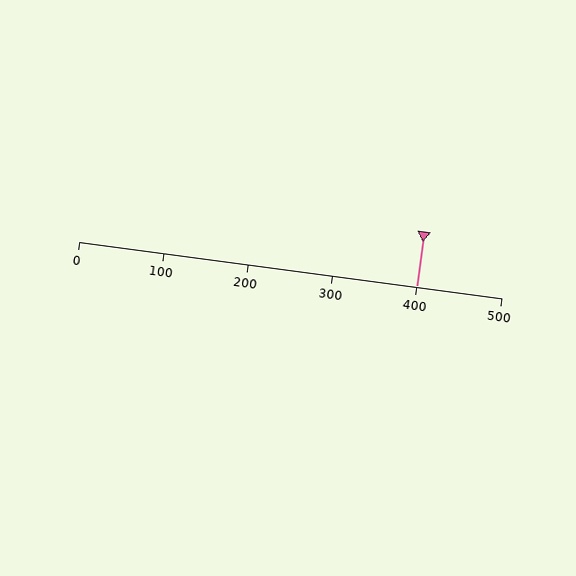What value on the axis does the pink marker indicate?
The marker indicates approximately 400.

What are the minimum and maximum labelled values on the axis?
The axis runs from 0 to 500.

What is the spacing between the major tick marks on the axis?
The major ticks are spaced 100 apart.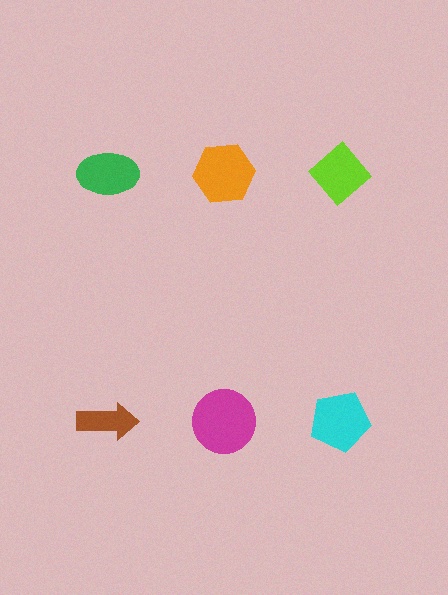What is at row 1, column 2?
An orange hexagon.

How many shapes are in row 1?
3 shapes.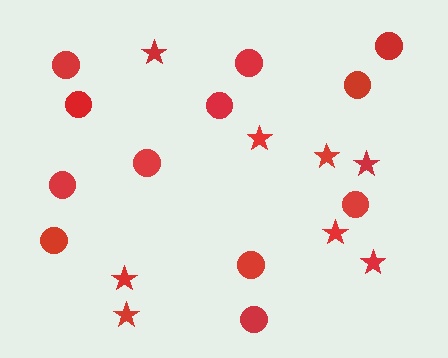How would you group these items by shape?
There are 2 groups: one group of circles (12) and one group of stars (8).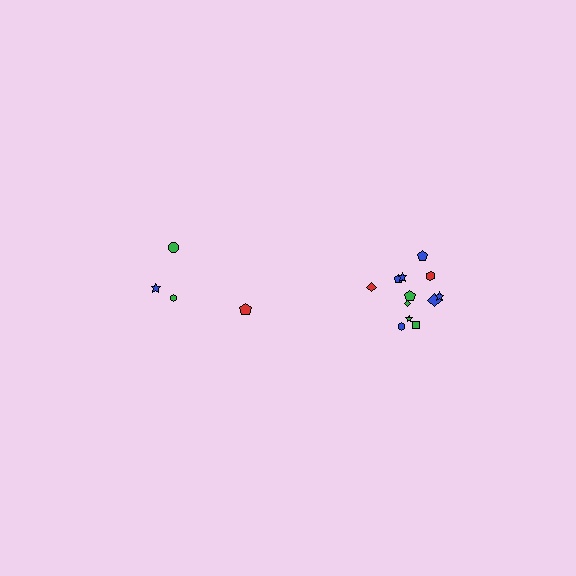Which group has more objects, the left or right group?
The right group.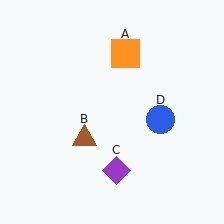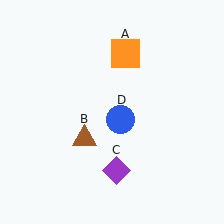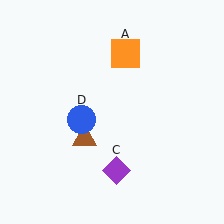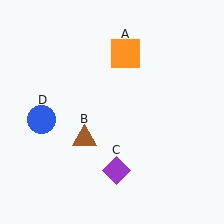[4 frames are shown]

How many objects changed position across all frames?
1 object changed position: blue circle (object D).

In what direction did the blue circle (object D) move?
The blue circle (object D) moved left.